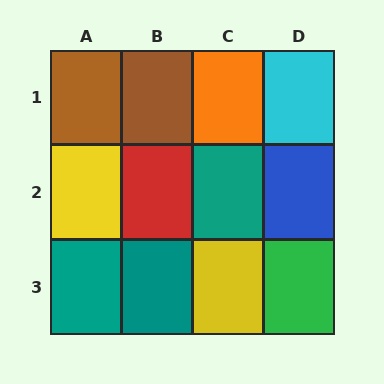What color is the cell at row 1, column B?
Brown.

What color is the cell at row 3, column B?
Teal.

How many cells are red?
1 cell is red.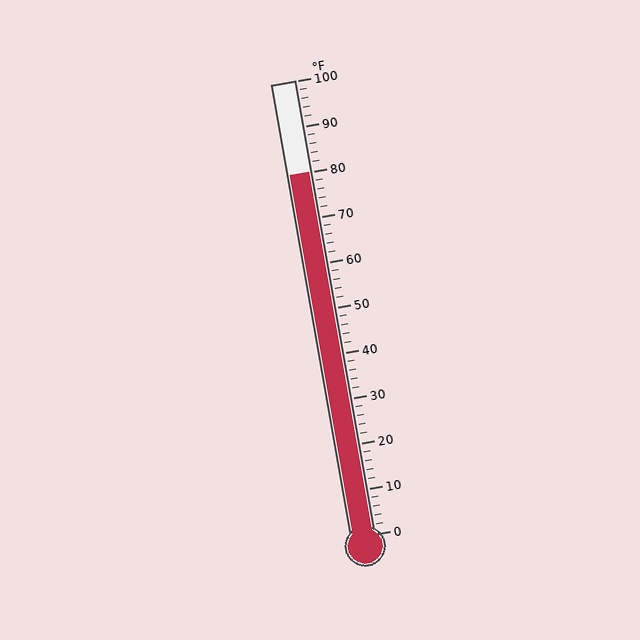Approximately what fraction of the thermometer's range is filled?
The thermometer is filled to approximately 80% of its range.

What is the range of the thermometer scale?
The thermometer scale ranges from 0°F to 100°F.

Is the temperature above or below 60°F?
The temperature is above 60°F.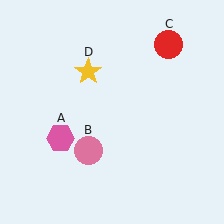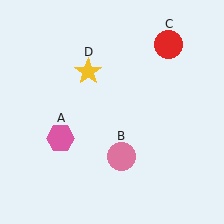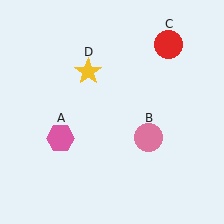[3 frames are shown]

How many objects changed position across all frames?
1 object changed position: pink circle (object B).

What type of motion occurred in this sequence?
The pink circle (object B) rotated counterclockwise around the center of the scene.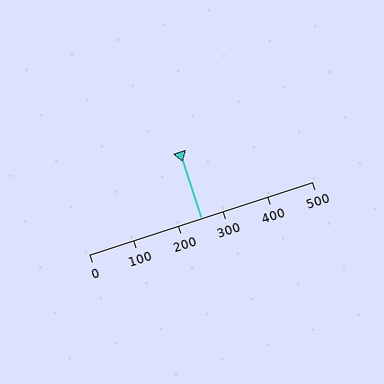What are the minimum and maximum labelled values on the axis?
The axis runs from 0 to 500.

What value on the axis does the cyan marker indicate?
The marker indicates approximately 250.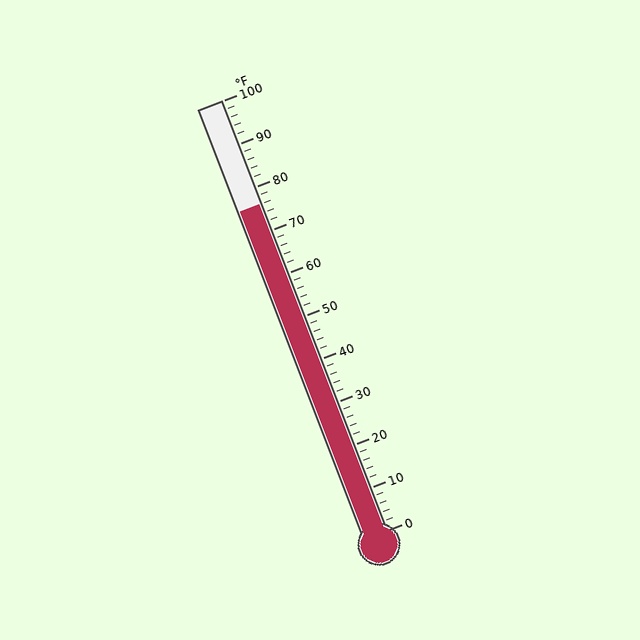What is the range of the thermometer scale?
The thermometer scale ranges from 0°F to 100°F.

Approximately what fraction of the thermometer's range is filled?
The thermometer is filled to approximately 75% of its range.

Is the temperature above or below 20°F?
The temperature is above 20°F.